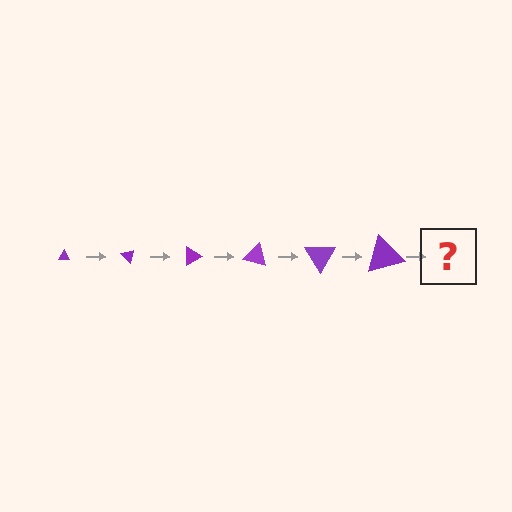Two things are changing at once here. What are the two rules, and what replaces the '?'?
The two rules are that the triangle grows larger each step and it rotates 45 degrees each step. The '?' should be a triangle, larger than the previous one and rotated 270 degrees from the start.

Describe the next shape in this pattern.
It should be a triangle, larger than the previous one and rotated 270 degrees from the start.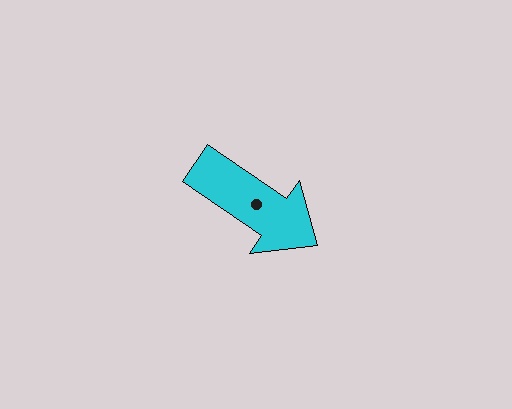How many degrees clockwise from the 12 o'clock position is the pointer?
Approximately 124 degrees.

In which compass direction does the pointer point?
Southeast.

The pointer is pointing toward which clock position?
Roughly 4 o'clock.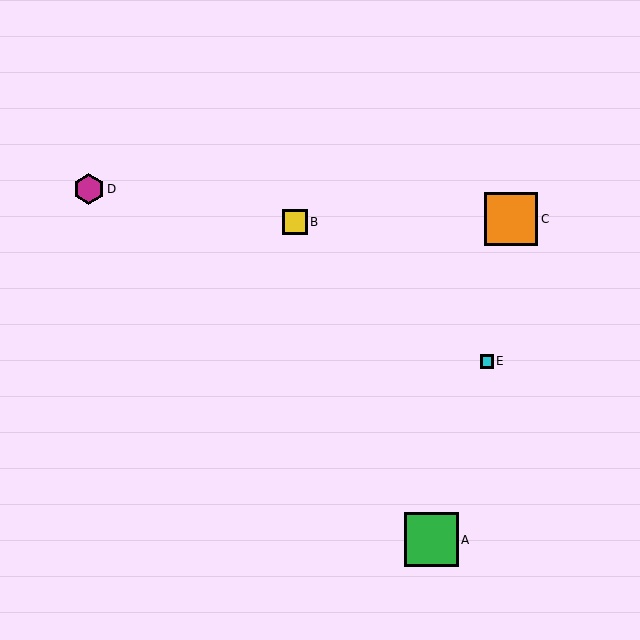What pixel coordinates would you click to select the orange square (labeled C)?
Click at (511, 219) to select the orange square C.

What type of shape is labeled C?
Shape C is an orange square.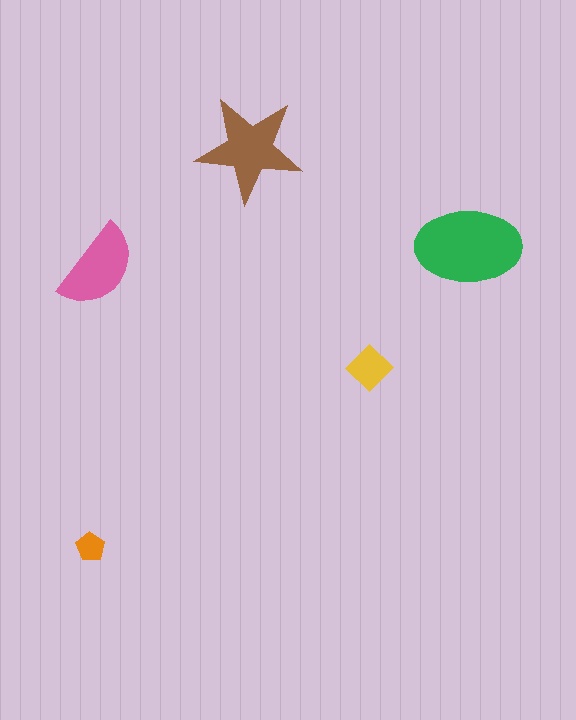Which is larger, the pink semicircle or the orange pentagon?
The pink semicircle.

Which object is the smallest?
The orange pentagon.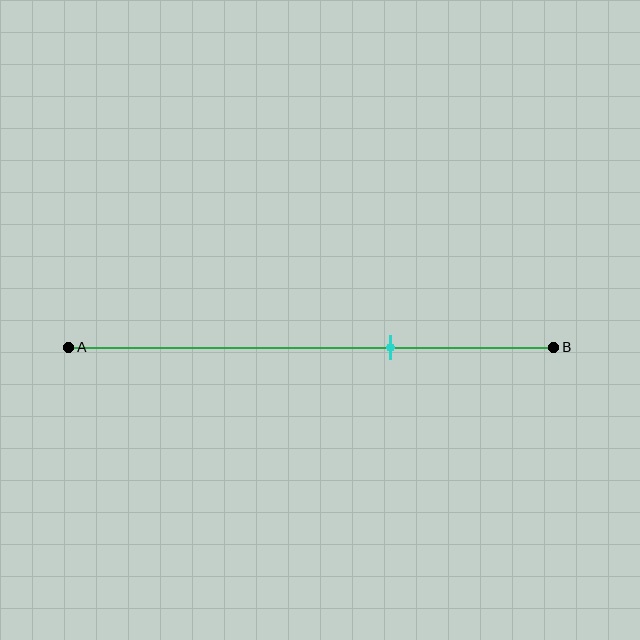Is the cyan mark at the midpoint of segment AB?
No, the mark is at about 65% from A, not at the 50% midpoint.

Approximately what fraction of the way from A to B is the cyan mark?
The cyan mark is approximately 65% of the way from A to B.